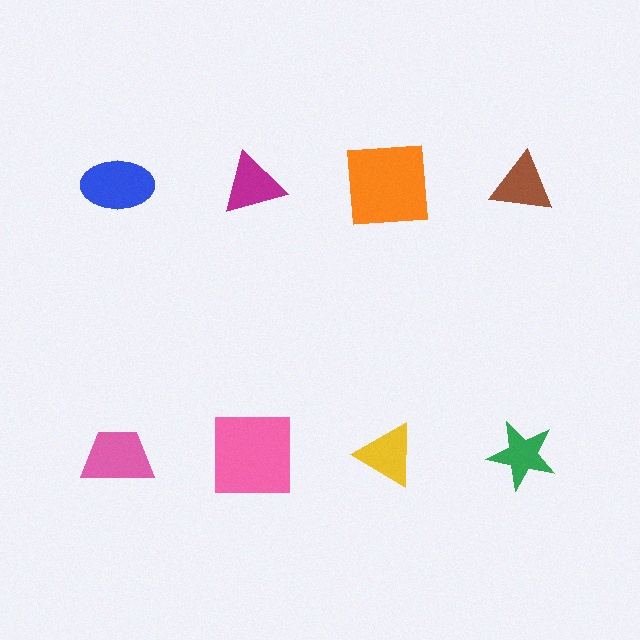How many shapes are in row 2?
4 shapes.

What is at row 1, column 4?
A brown triangle.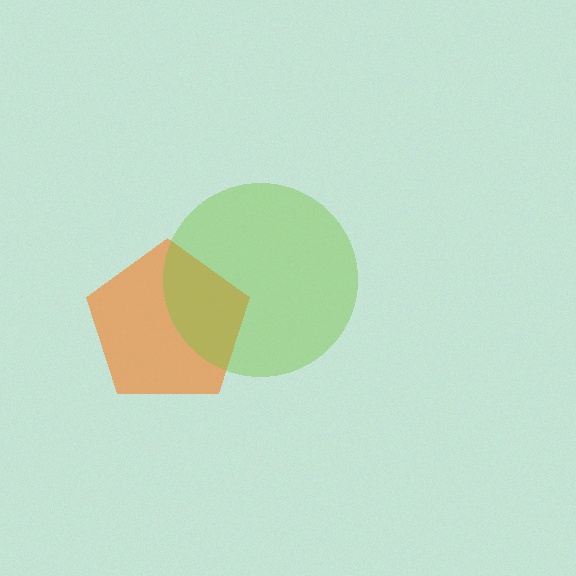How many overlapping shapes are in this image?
There are 2 overlapping shapes in the image.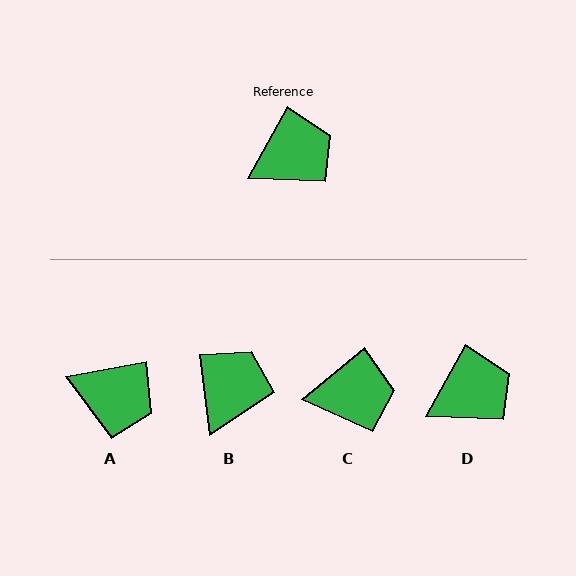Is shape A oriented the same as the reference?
No, it is off by about 51 degrees.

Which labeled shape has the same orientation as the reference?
D.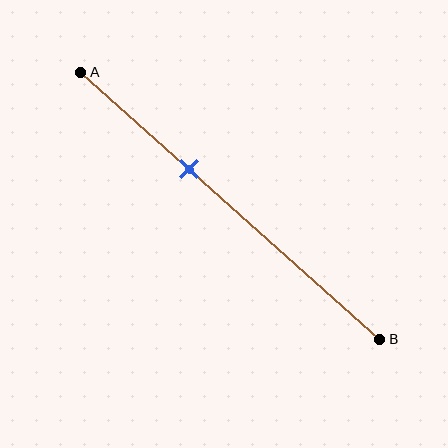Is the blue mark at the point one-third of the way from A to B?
Yes, the mark is approximately at the one-third point.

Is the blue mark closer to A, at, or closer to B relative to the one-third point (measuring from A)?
The blue mark is approximately at the one-third point of segment AB.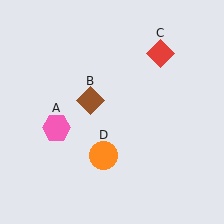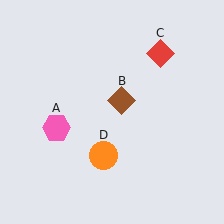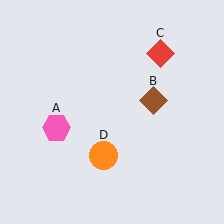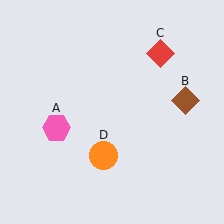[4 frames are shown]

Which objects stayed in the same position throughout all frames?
Pink hexagon (object A) and red diamond (object C) and orange circle (object D) remained stationary.